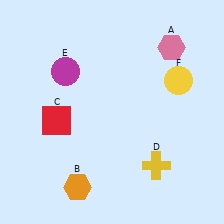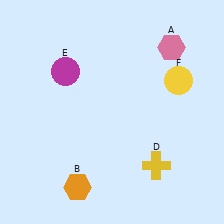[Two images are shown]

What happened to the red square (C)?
The red square (C) was removed in Image 2. It was in the bottom-left area of Image 1.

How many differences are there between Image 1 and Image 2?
There is 1 difference between the two images.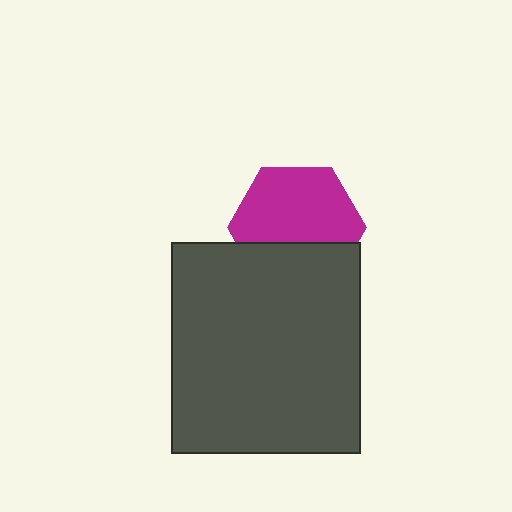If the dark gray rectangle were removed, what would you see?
You would see the complete magenta hexagon.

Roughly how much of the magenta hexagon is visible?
About half of it is visible (roughly 65%).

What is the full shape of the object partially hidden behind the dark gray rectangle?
The partially hidden object is a magenta hexagon.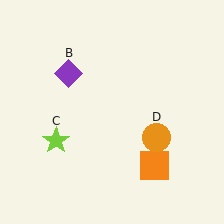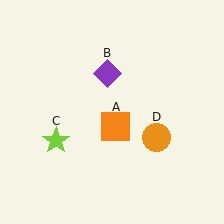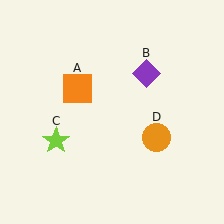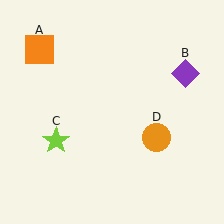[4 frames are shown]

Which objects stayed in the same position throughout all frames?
Lime star (object C) and orange circle (object D) remained stationary.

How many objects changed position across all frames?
2 objects changed position: orange square (object A), purple diamond (object B).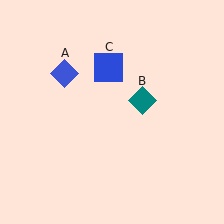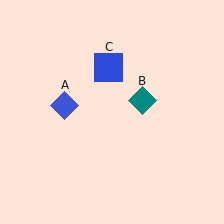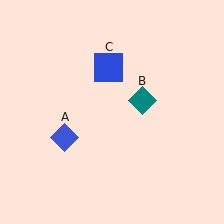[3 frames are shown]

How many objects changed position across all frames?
1 object changed position: blue diamond (object A).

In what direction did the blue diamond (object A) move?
The blue diamond (object A) moved down.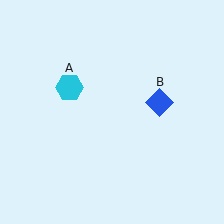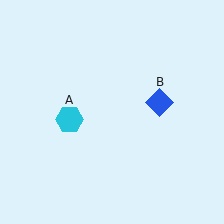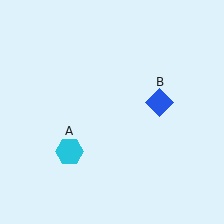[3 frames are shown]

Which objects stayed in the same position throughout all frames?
Blue diamond (object B) remained stationary.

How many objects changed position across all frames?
1 object changed position: cyan hexagon (object A).